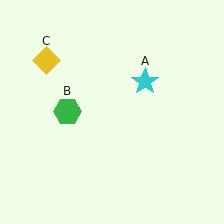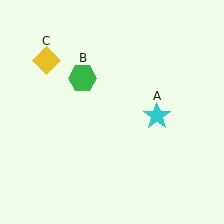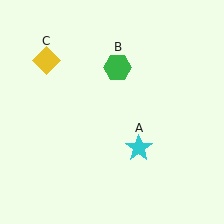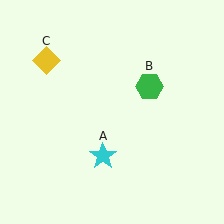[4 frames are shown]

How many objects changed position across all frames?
2 objects changed position: cyan star (object A), green hexagon (object B).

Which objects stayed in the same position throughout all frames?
Yellow diamond (object C) remained stationary.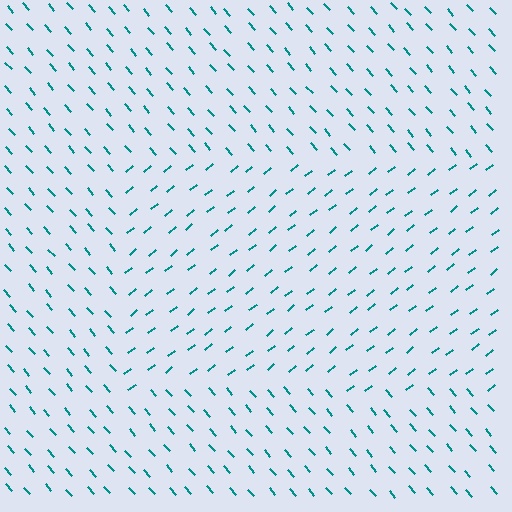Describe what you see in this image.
The image is filled with small teal line segments. A rectangle region in the image has lines oriented differently from the surrounding lines, creating a visible texture boundary.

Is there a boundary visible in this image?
Yes, there is a texture boundary formed by a change in line orientation.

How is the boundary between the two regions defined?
The boundary is defined purely by a change in line orientation (approximately 87 degrees difference). All lines are the same color and thickness.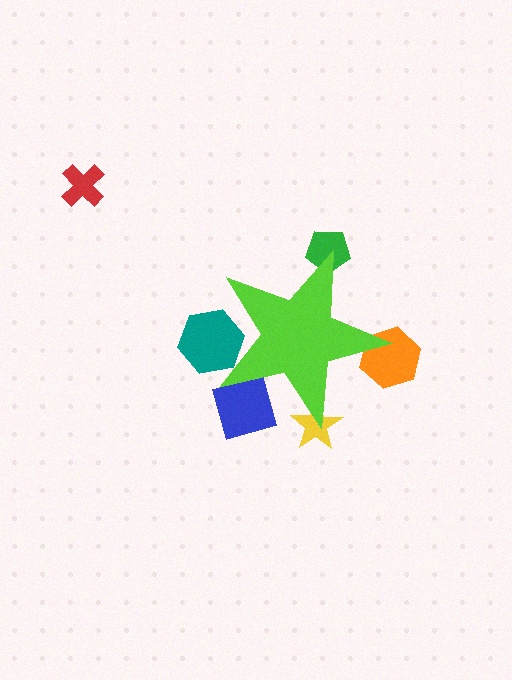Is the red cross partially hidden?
No, the red cross is fully visible.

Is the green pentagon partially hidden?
Yes, the green pentagon is partially hidden behind the lime star.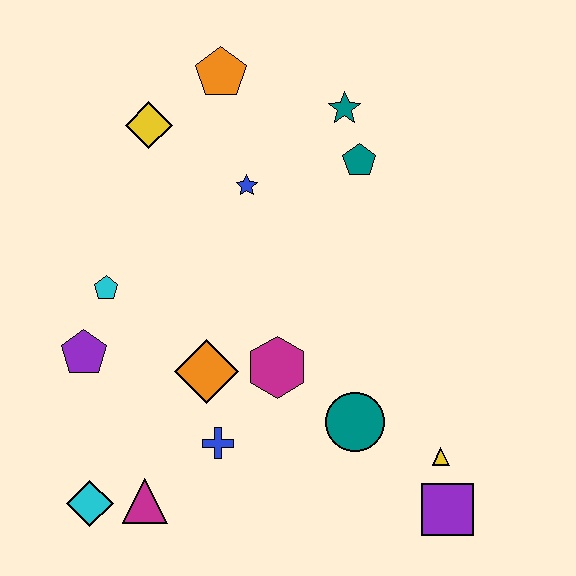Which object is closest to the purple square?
The yellow triangle is closest to the purple square.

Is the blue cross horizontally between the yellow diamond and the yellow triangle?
Yes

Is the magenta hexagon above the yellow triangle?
Yes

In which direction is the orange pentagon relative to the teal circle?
The orange pentagon is above the teal circle.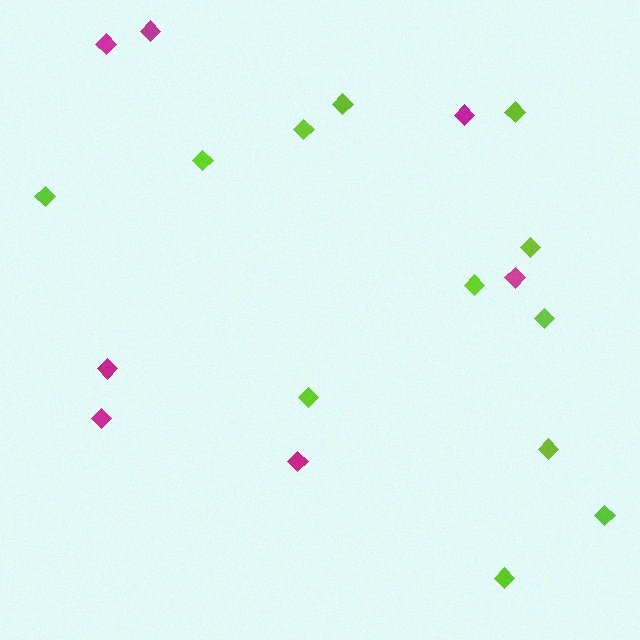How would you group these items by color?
There are 2 groups: one group of magenta diamonds (7) and one group of lime diamonds (12).